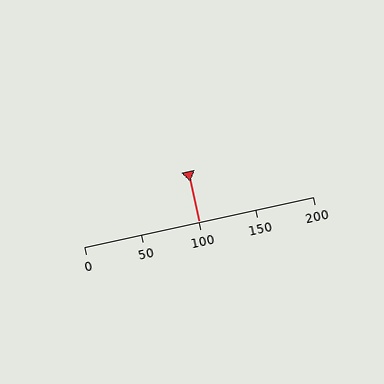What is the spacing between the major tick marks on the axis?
The major ticks are spaced 50 apart.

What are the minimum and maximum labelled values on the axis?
The axis runs from 0 to 200.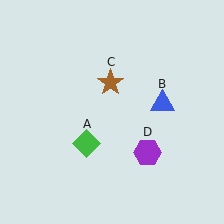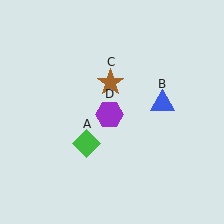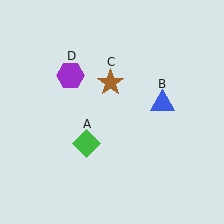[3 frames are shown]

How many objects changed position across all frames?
1 object changed position: purple hexagon (object D).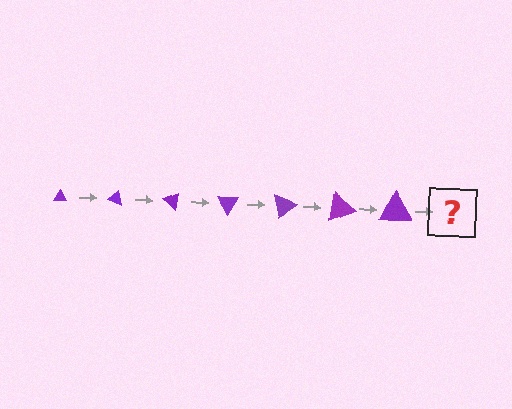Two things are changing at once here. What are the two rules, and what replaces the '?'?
The two rules are that the triangle grows larger each step and it rotates 20 degrees each step. The '?' should be a triangle, larger than the previous one and rotated 140 degrees from the start.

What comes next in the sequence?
The next element should be a triangle, larger than the previous one and rotated 140 degrees from the start.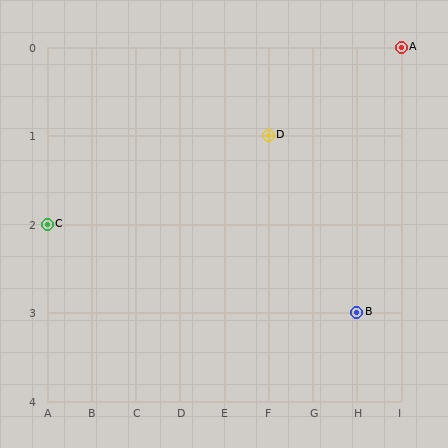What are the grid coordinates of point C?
Point C is at grid coordinates (A, 2).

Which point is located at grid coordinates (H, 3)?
Point B is at (H, 3).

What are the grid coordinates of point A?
Point A is at grid coordinates (I, 0).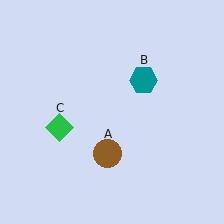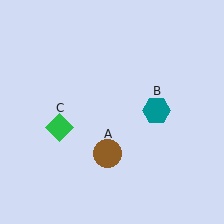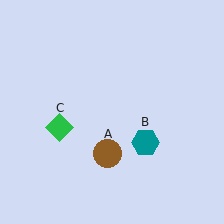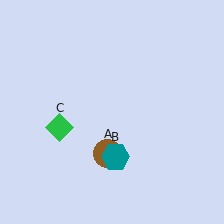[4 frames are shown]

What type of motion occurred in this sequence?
The teal hexagon (object B) rotated clockwise around the center of the scene.